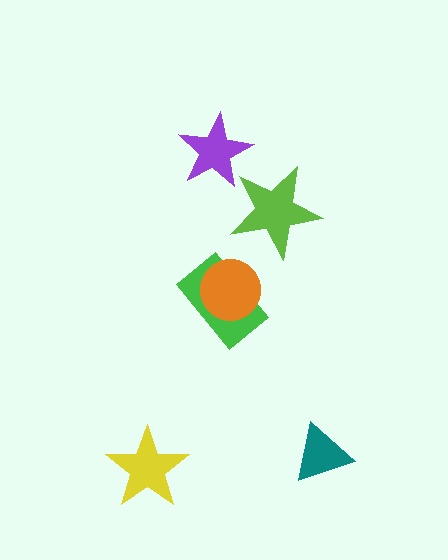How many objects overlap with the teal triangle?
0 objects overlap with the teal triangle.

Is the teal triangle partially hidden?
No, no other shape covers it.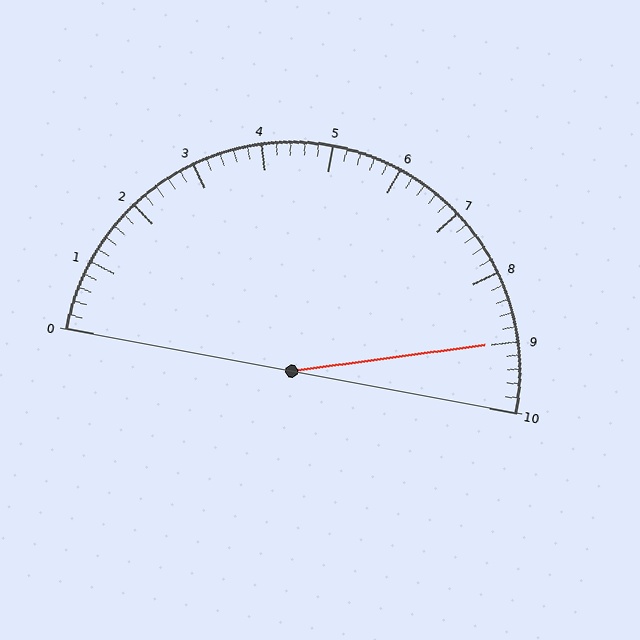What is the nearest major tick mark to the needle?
The nearest major tick mark is 9.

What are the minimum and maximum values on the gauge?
The gauge ranges from 0 to 10.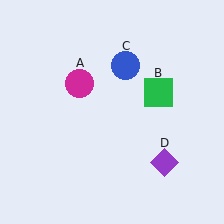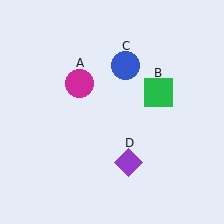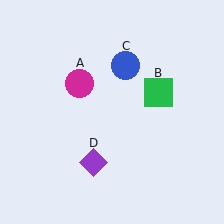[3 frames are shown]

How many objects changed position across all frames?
1 object changed position: purple diamond (object D).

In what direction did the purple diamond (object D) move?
The purple diamond (object D) moved left.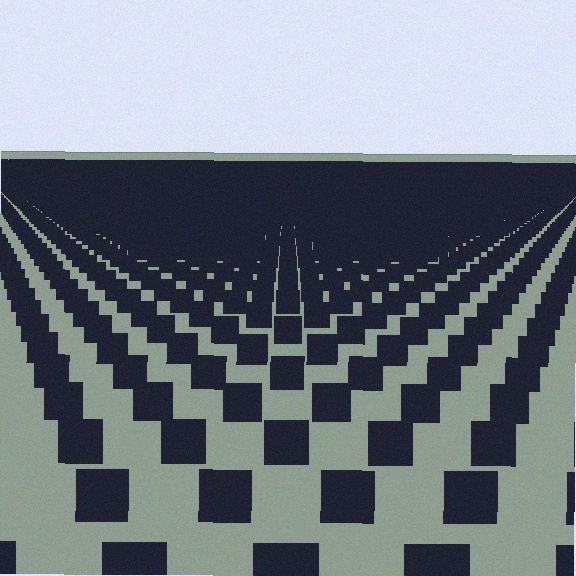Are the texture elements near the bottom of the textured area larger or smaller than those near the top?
Larger. Near the bottom, elements are closer to the viewer and appear at a bigger on-screen size.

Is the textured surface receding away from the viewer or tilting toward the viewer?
The surface is receding away from the viewer. Texture elements get smaller and denser toward the top.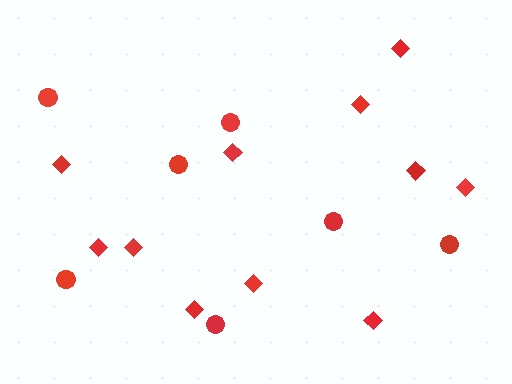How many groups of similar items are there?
There are 2 groups: one group of circles (7) and one group of diamonds (11).